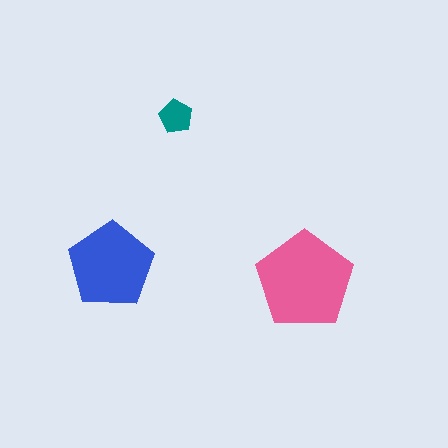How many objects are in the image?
There are 3 objects in the image.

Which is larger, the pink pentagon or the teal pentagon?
The pink one.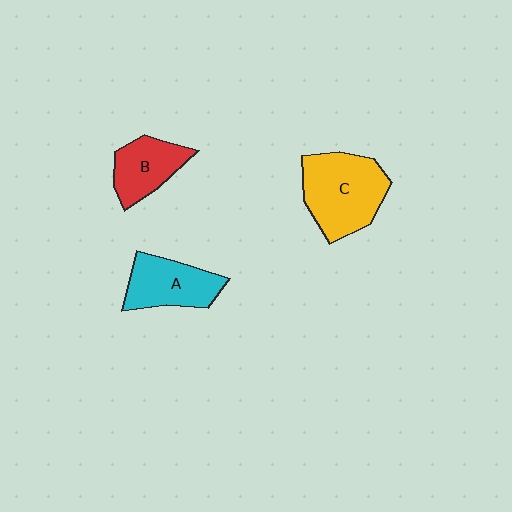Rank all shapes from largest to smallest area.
From largest to smallest: C (yellow), A (cyan), B (red).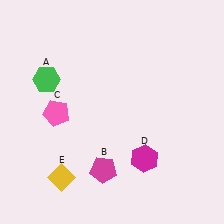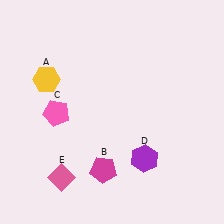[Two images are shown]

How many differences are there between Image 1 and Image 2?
There are 3 differences between the two images.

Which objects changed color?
A changed from green to yellow. D changed from magenta to purple. E changed from yellow to pink.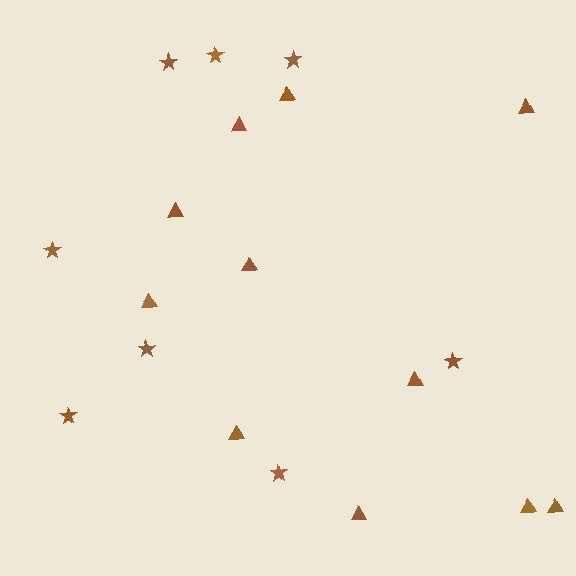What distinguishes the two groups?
There are 2 groups: one group of stars (8) and one group of triangles (11).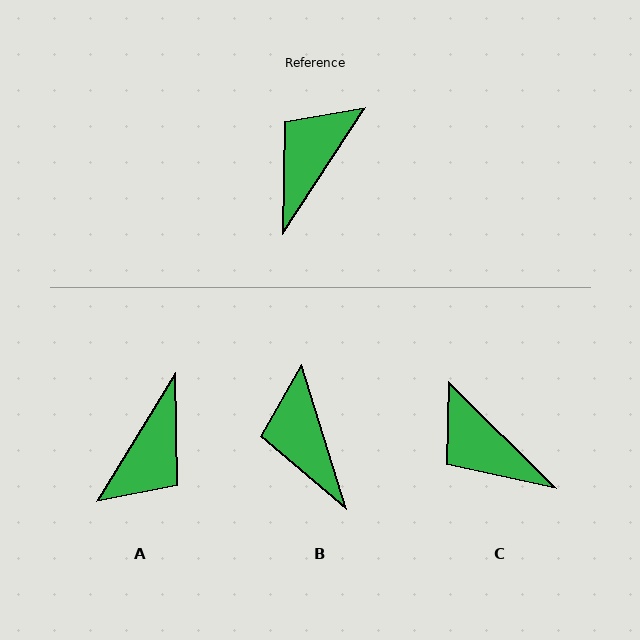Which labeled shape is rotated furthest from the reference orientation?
A, about 178 degrees away.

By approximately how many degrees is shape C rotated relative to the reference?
Approximately 78 degrees counter-clockwise.